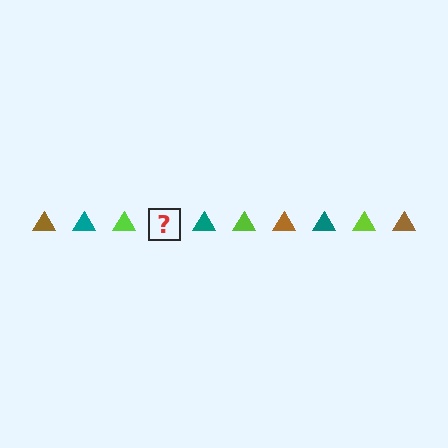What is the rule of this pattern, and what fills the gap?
The rule is that the pattern cycles through brown, teal, lime triangles. The gap should be filled with a brown triangle.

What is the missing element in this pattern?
The missing element is a brown triangle.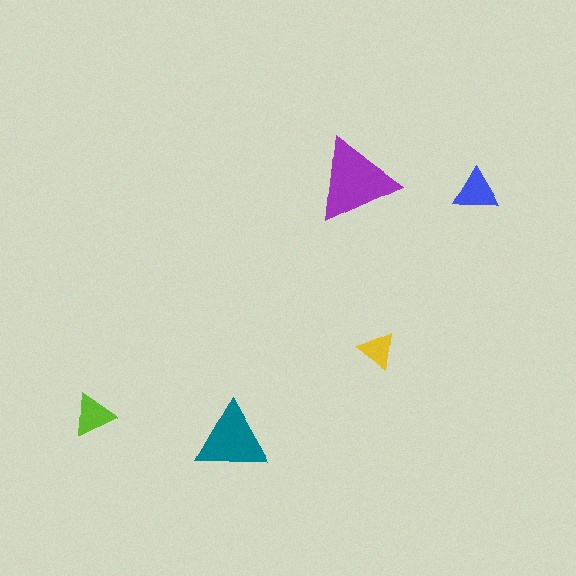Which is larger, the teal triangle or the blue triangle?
The teal one.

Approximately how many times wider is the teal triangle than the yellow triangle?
About 2 times wider.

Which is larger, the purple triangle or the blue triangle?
The purple one.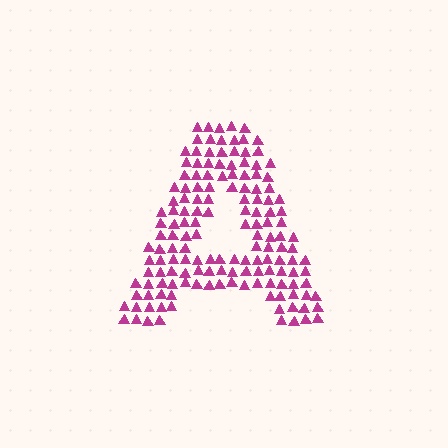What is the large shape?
The large shape is the letter A.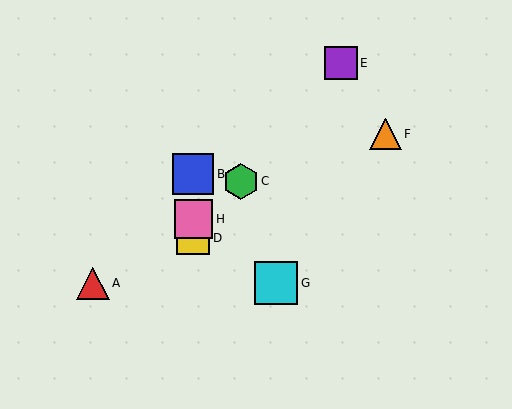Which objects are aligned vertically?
Objects B, D, H are aligned vertically.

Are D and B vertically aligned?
Yes, both are at x≈193.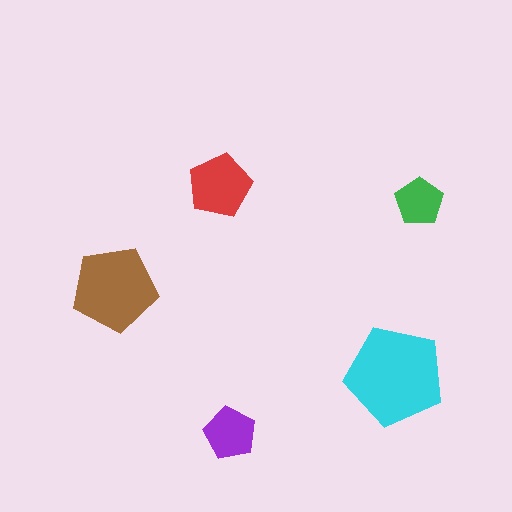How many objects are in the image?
There are 5 objects in the image.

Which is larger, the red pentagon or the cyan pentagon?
The cyan one.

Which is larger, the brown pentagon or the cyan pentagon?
The cyan one.